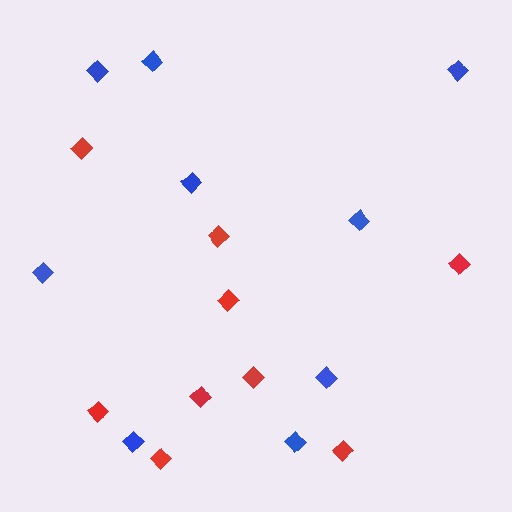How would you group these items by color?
There are 2 groups: one group of blue diamonds (9) and one group of red diamonds (9).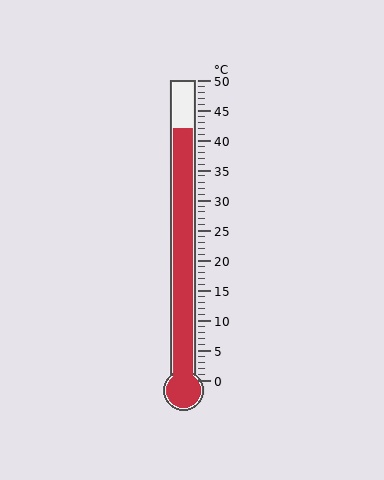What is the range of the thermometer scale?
The thermometer scale ranges from 0°C to 50°C.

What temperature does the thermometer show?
The thermometer shows approximately 42°C.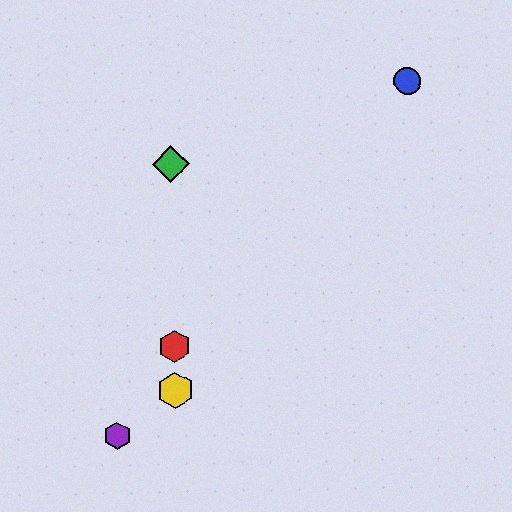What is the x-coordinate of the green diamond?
The green diamond is at x≈171.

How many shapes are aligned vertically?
3 shapes (the red hexagon, the green diamond, the yellow hexagon) are aligned vertically.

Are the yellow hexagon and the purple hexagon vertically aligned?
No, the yellow hexagon is at x≈175 and the purple hexagon is at x≈117.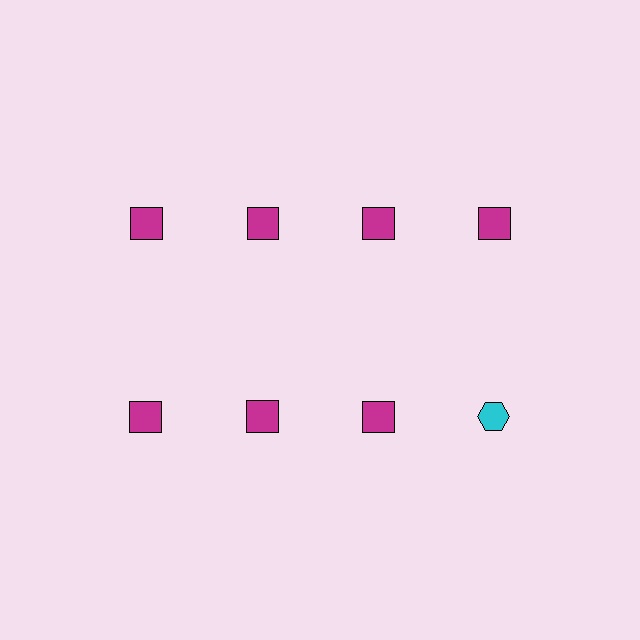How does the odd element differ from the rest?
It differs in both color (cyan instead of magenta) and shape (hexagon instead of square).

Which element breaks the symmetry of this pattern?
The cyan hexagon in the second row, second from right column breaks the symmetry. All other shapes are magenta squares.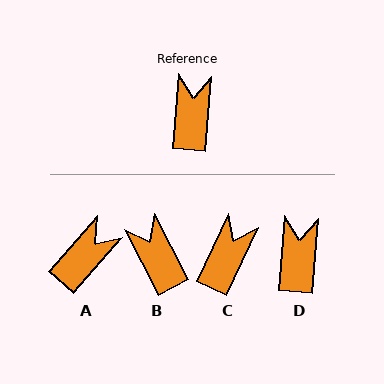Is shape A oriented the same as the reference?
No, it is off by about 36 degrees.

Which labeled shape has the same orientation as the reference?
D.